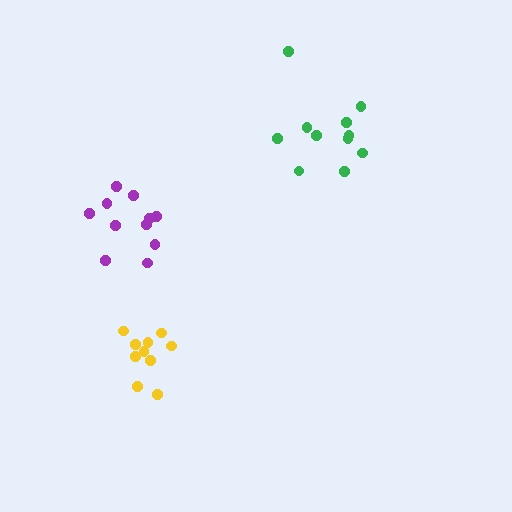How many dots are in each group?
Group 1: 10 dots, Group 2: 11 dots, Group 3: 11 dots (32 total).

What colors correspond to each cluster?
The clusters are colored: yellow, green, purple.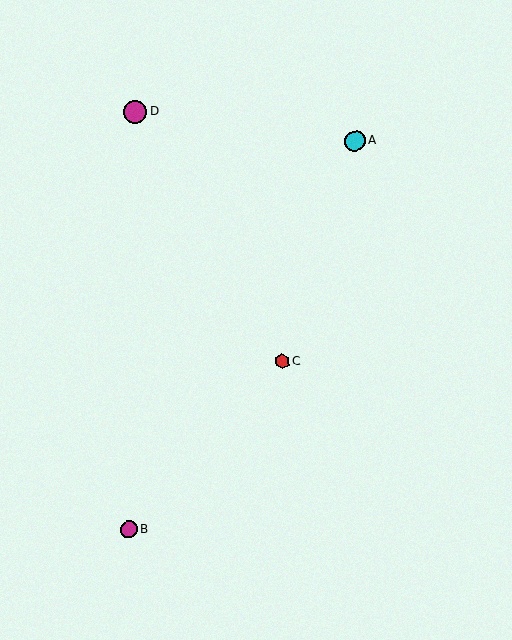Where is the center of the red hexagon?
The center of the red hexagon is at (282, 361).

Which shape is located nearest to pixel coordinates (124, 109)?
The magenta circle (labeled D) at (135, 112) is nearest to that location.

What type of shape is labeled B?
Shape B is a magenta circle.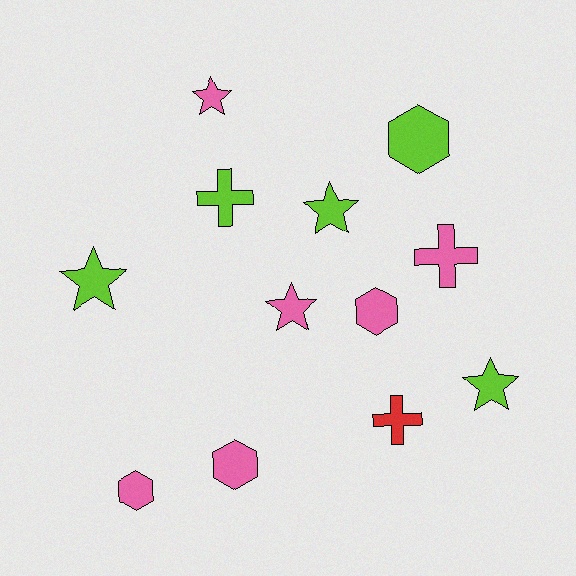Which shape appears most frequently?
Star, with 5 objects.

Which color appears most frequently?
Pink, with 6 objects.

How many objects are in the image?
There are 12 objects.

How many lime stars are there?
There are 3 lime stars.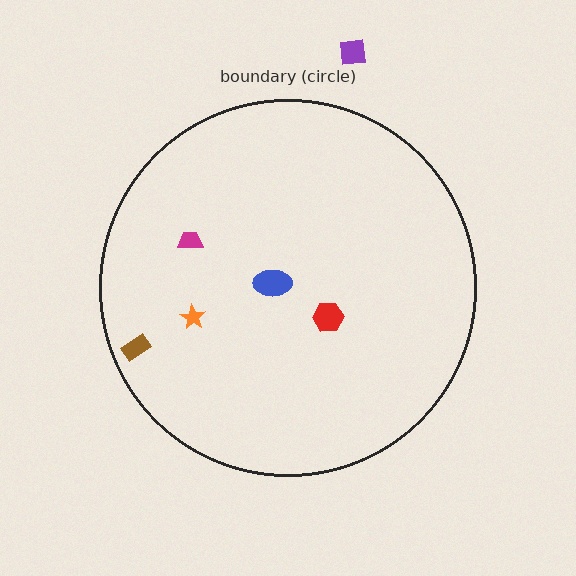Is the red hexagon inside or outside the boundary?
Inside.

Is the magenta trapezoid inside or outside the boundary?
Inside.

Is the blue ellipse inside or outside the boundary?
Inside.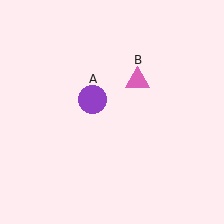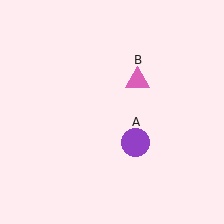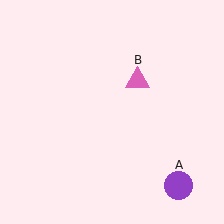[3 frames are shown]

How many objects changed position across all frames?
1 object changed position: purple circle (object A).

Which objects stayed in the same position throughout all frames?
Pink triangle (object B) remained stationary.